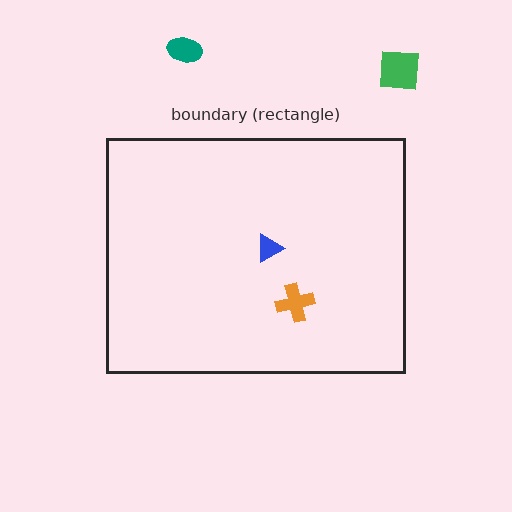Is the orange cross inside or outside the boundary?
Inside.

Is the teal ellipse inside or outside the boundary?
Outside.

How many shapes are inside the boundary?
2 inside, 2 outside.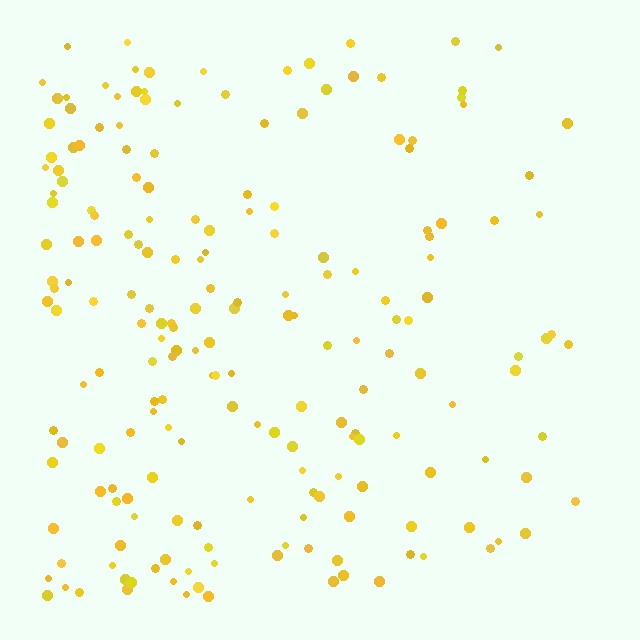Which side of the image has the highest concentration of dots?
The left.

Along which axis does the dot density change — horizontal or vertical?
Horizontal.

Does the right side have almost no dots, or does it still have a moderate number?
Still a moderate number, just noticeably fewer than the left.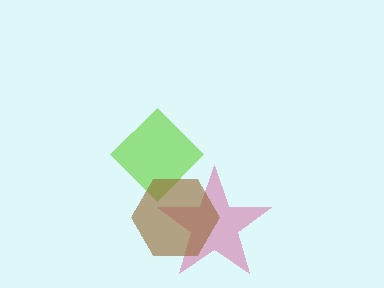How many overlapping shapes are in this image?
There are 3 overlapping shapes in the image.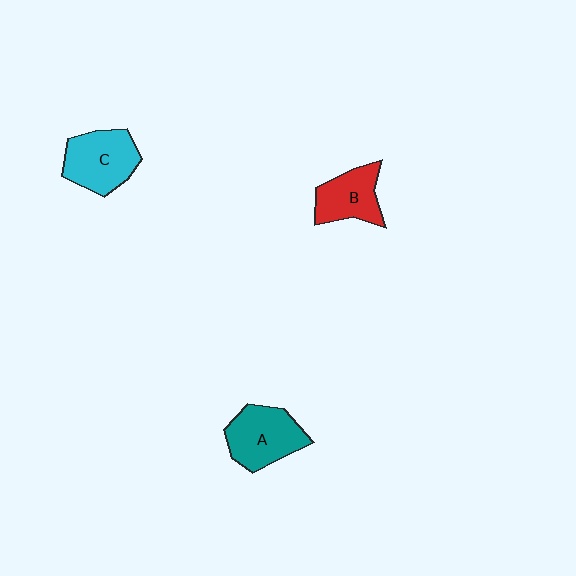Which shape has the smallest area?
Shape B (red).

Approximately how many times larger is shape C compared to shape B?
Approximately 1.3 times.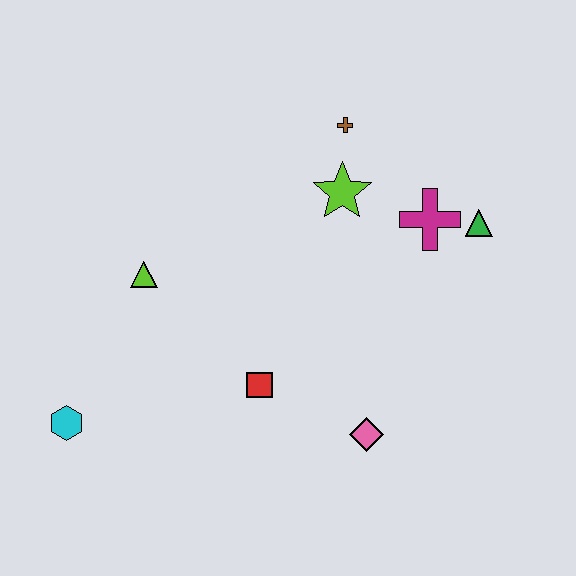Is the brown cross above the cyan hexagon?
Yes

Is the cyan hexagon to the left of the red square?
Yes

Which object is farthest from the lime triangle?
The green triangle is farthest from the lime triangle.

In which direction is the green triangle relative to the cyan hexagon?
The green triangle is to the right of the cyan hexagon.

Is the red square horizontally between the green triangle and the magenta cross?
No